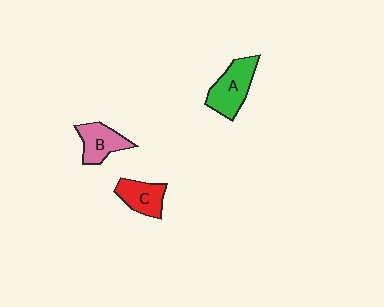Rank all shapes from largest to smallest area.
From largest to smallest: A (green), B (pink), C (red).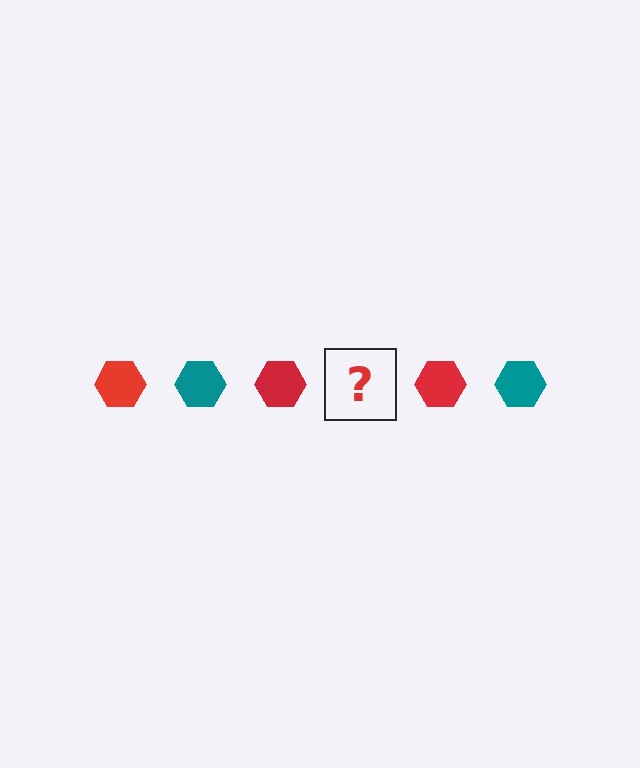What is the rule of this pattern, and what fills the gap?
The rule is that the pattern cycles through red, teal hexagons. The gap should be filled with a teal hexagon.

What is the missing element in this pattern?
The missing element is a teal hexagon.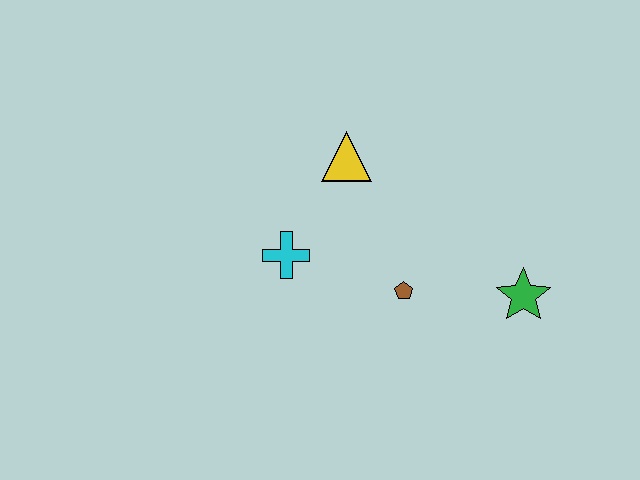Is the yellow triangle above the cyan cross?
Yes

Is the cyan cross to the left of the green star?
Yes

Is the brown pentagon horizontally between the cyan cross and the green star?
Yes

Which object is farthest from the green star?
The cyan cross is farthest from the green star.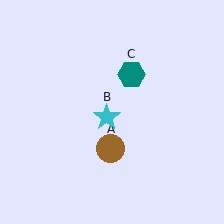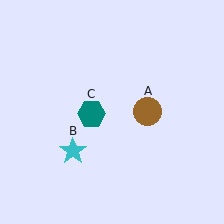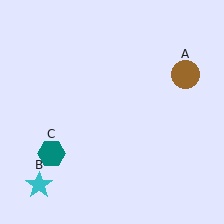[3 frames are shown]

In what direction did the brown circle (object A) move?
The brown circle (object A) moved up and to the right.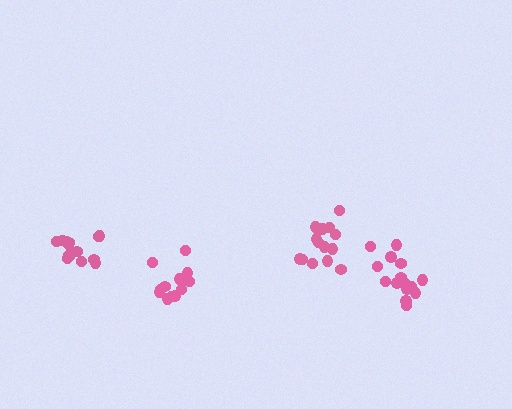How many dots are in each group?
Group 1: 16 dots, Group 2: 14 dots, Group 3: 14 dots, Group 4: 13 dots (57 total).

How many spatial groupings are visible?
There are 4 spatial groupings.